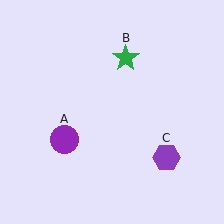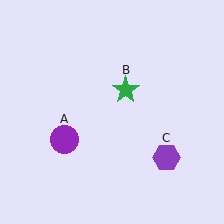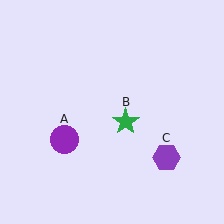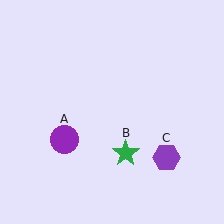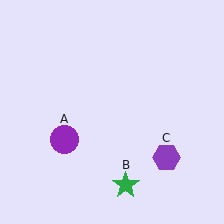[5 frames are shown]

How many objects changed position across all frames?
1 object changed position: green star (object B).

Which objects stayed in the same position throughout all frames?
Purple circle (object A) and purple hexagon (object C) remained stationary.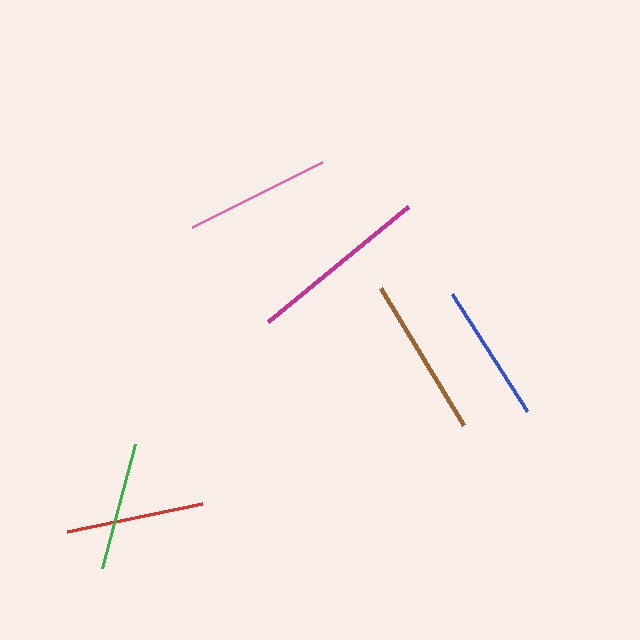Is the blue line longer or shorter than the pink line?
The pink line is longer than the blue line.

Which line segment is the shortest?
The green line is the shortest at approximately 129 pixels.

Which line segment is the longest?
The magenta line is the longest at approximately 181 pixels.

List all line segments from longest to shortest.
From longest to shortest: magenta, brown, pink, blue, red, green.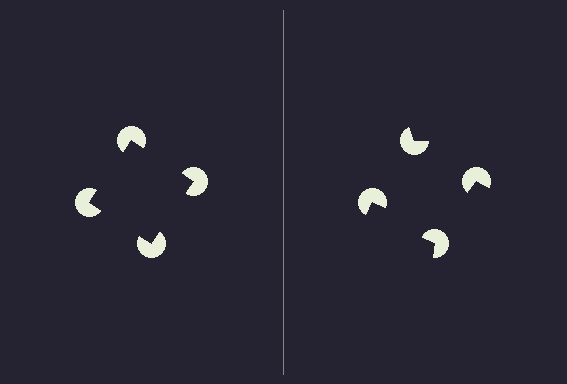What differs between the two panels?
The pac-man discs are positioned identically on both sides; only the wedge orientations differ. On the left they align to a square; on the right they are misaligned.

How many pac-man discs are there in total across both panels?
8 — 4 on each side.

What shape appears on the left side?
An illusory square.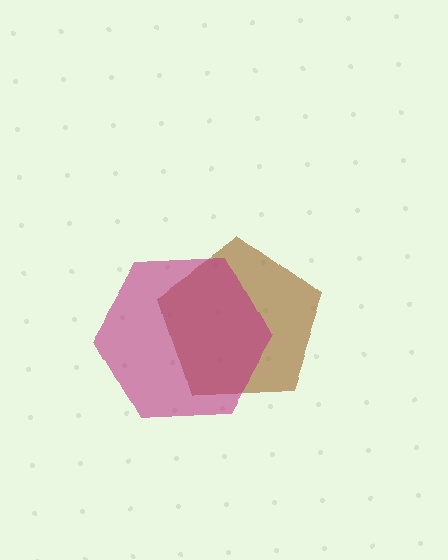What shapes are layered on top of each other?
The layered shapes are: a brown pentagon, a magenta hexagon.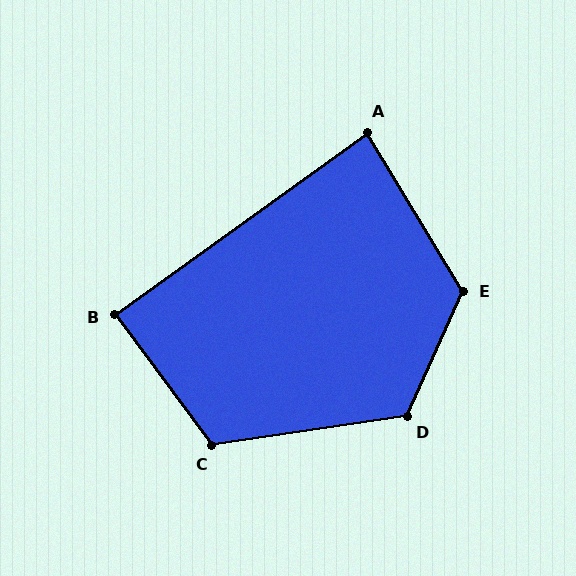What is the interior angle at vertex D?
Approximately 123 degrees (obtuse).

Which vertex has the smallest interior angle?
A, at approximately 85 degrees.